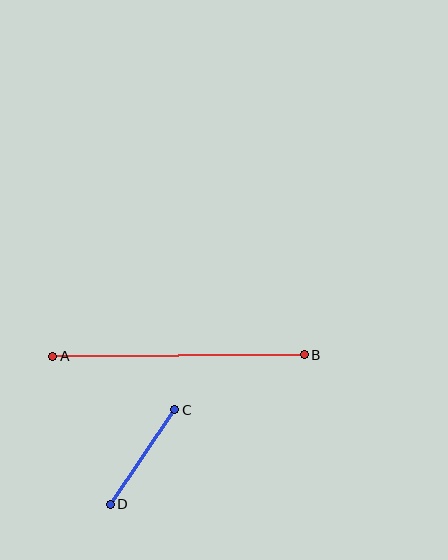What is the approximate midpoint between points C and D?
The midpoint is at approximately (142, 457) pixels.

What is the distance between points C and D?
The distance is approximately 115 pixels.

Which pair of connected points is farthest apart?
Points A and B are farthest apart.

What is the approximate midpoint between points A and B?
The midpoint is at approximately (178, 356) pixels.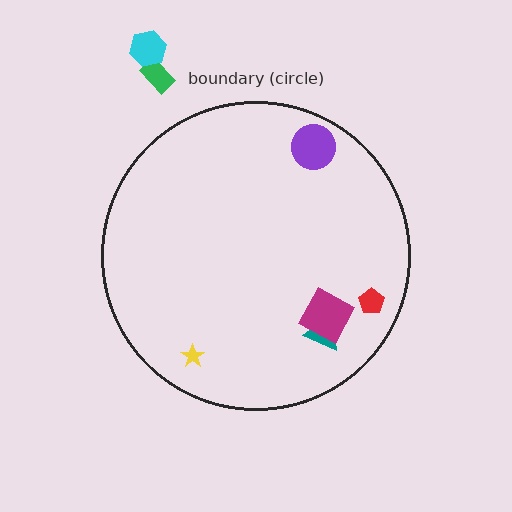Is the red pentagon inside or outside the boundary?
Inside.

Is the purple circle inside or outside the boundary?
Inside.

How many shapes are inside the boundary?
5 inside, 2 outside.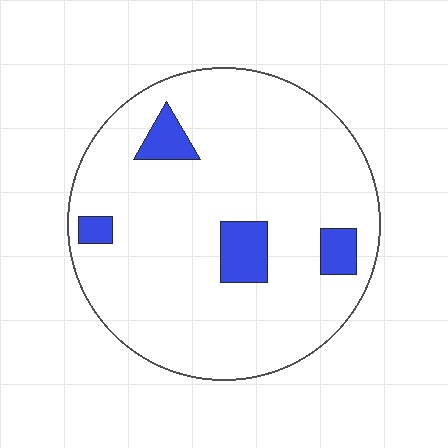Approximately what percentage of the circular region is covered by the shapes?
Approximately 10%.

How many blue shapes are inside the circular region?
4.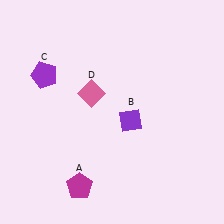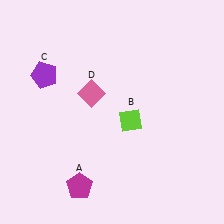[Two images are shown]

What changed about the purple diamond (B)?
In Image 1, B is purple. In Image 2, it changed to lime.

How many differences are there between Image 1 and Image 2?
There is 1 difference between the two images.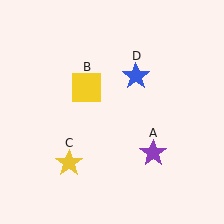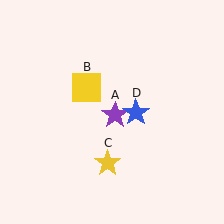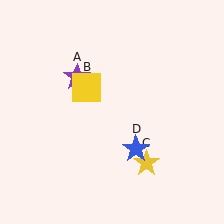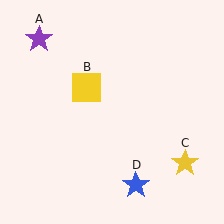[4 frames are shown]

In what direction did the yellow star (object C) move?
The yellow star (object C) moved right.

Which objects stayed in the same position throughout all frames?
Yellow square (object B) remained stationary.